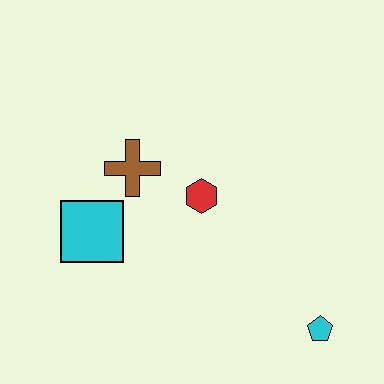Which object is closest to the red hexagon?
The brown cross is closest to the red hexagon.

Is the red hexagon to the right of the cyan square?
Yes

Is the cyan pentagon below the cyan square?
Yes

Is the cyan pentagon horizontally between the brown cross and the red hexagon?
No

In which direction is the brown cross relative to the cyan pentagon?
The brown cross is to the left of the cyan pentagon.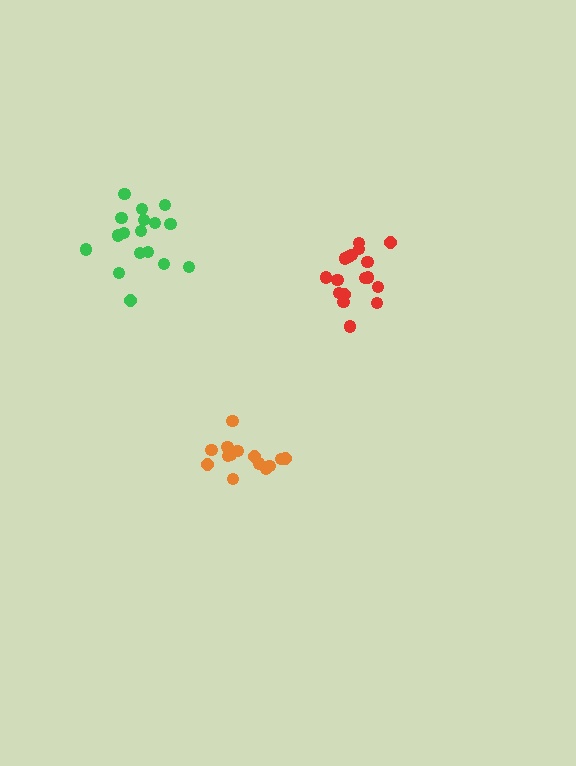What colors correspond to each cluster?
The clusters are colored: orange, red, green.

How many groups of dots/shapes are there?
There are 3 groups.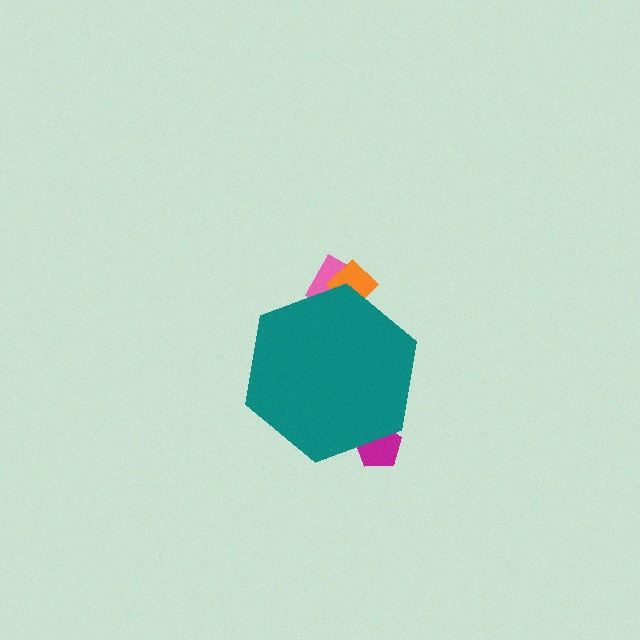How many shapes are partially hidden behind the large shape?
3 shapes are partially hidden.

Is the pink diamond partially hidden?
Yes, the pink diamond is partially hidden behind the teal hexagon.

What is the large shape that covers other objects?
A teal hexagon.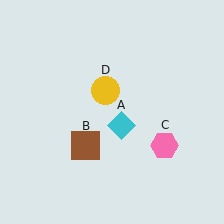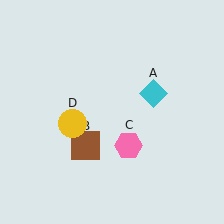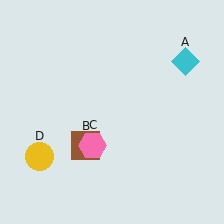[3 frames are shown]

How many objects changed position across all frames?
3 objects changed position: cyan diamond (object A), pink hexagon (object C), yellow circle (object D).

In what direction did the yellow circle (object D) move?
The yellow circle (object D) moved down and to the left.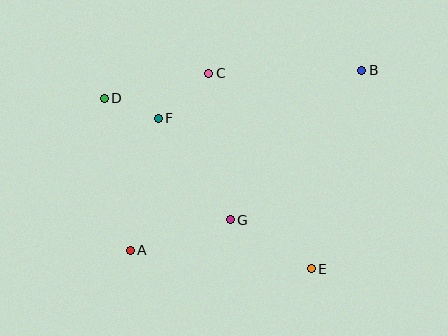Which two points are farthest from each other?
Points A and B are farthest from each other.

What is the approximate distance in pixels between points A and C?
The distance between A and C is approximately 194 pixels.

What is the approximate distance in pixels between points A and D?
The distance between A and D is approximately 154 pixels.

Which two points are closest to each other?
Points D and F are closest to each other.